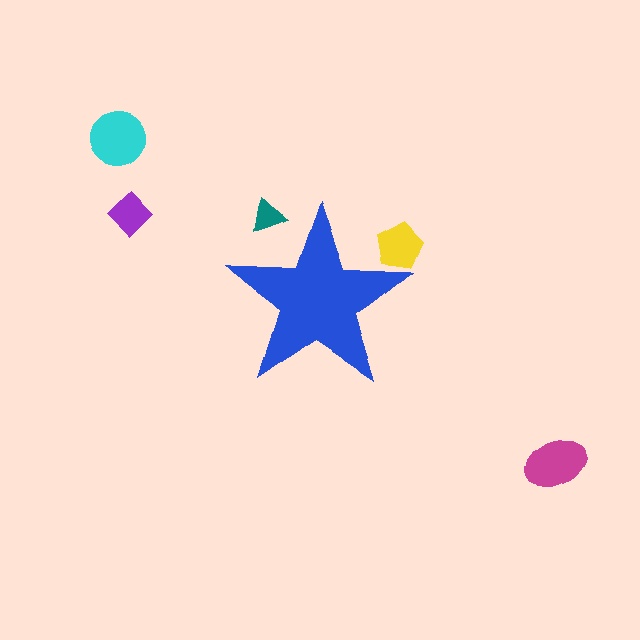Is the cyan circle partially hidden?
No, the cyan circle is fully visible.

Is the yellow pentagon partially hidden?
Yes, the yellow pentagon is partially hidden behind the blue star.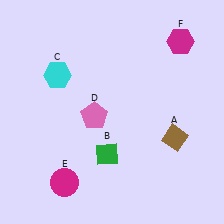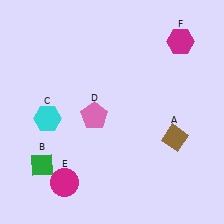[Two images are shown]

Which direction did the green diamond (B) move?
The green diamond (B) moved left.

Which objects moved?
The objects that moved are: the green diamond (B), the cyan hexagon (C).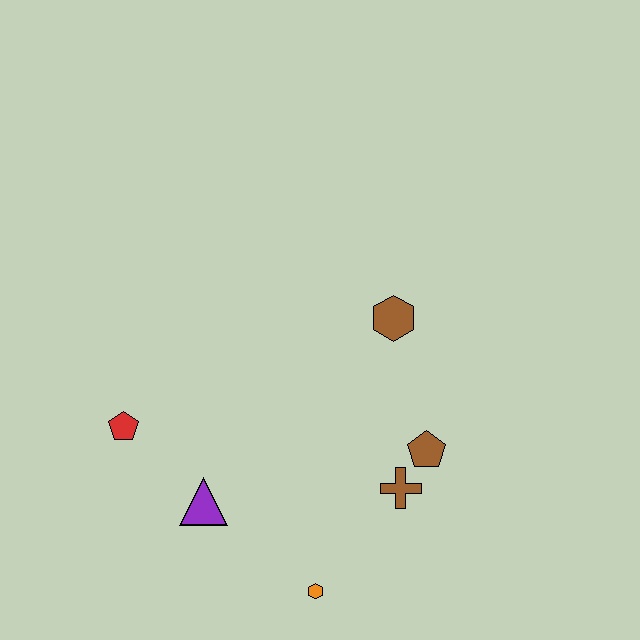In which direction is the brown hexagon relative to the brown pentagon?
The brown hexagon is above the brown pentagon.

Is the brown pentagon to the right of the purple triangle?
Yes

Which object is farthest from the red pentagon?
The brown pentagon is farthest from the red pentagon.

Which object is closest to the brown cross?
The brown pentagon is closest to the brown cross.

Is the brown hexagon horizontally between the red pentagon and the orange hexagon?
No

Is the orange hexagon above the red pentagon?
No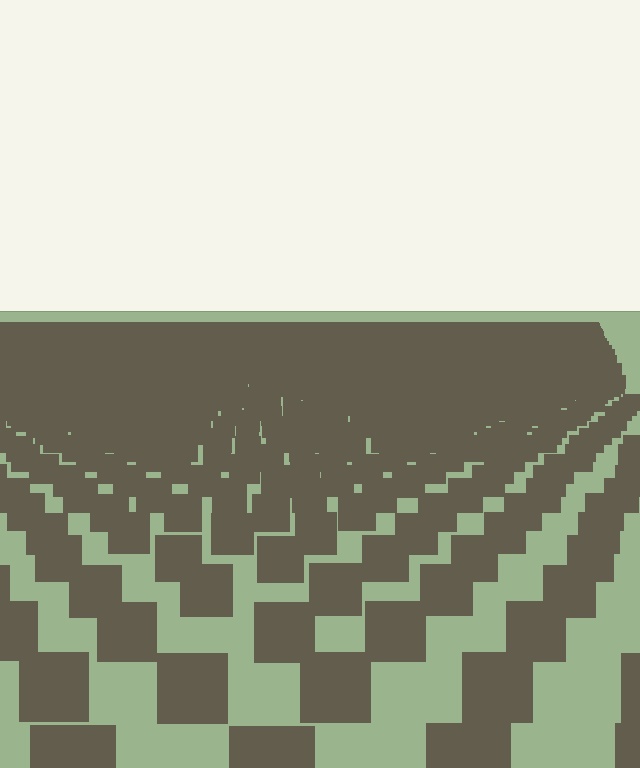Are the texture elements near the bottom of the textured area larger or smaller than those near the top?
Larger. Near the bottom, elements are closer to the viewer and appear at a bigger on-screen size.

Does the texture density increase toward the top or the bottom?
Density increases toward the top.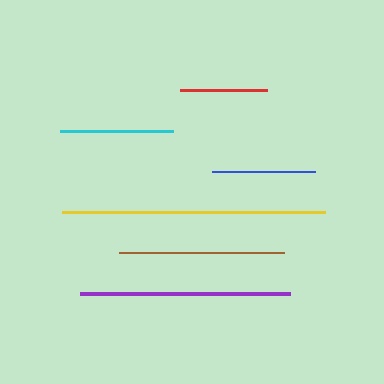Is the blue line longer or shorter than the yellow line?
The yellow line is longer than the blue line.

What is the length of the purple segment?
The purple segment is approximately 210 pixels long.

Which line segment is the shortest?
The red line is the shortest at approximately 87 pixels.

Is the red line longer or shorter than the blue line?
The blue line is longer than the red line.